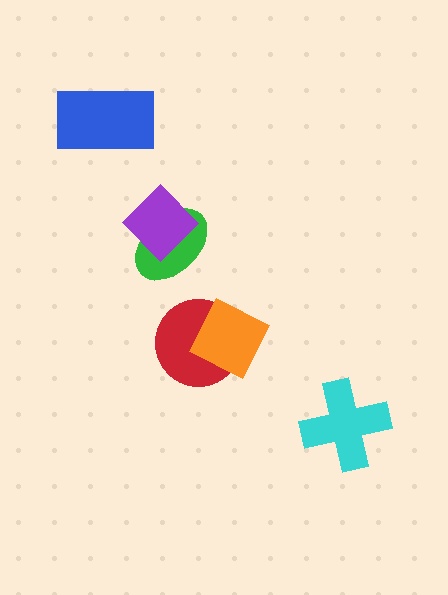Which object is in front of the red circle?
The orange square is in front of the red circle.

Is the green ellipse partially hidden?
Yes, it is partially covered by another shape.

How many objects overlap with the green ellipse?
1 object overlaps with the green ellipse.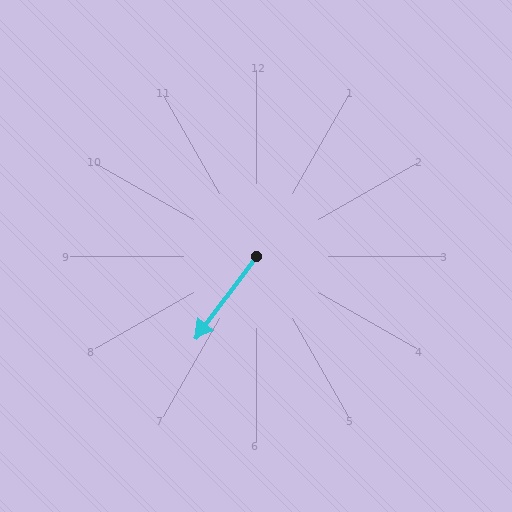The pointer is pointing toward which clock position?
Roughly 7 o'clock.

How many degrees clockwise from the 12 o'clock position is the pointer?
Approximately 217 degrees.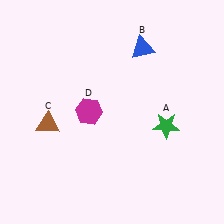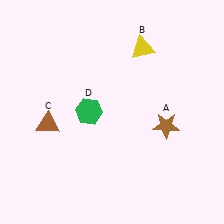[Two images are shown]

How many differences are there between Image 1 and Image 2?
There are 3 differences between the two images.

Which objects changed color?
A changed from green to brown. B changed from blue to yellow. D changed from magenta to green.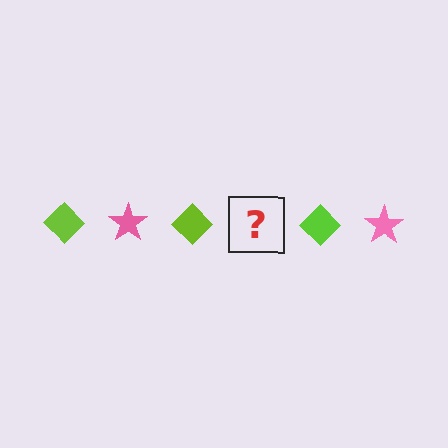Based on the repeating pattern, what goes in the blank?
The blank should be a pink star.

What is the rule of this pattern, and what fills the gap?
The rule is that the pattern alternates between lime diamond and pink star. The gap should be filled with a pink star.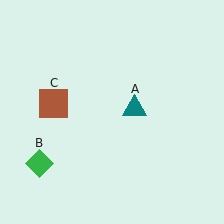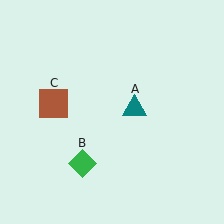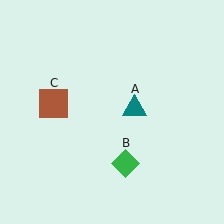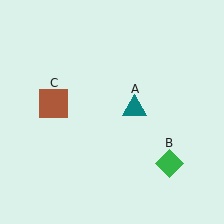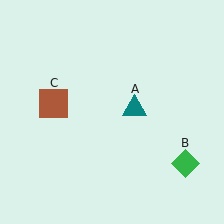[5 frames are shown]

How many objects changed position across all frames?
1 object changed position: green diamond (object B).